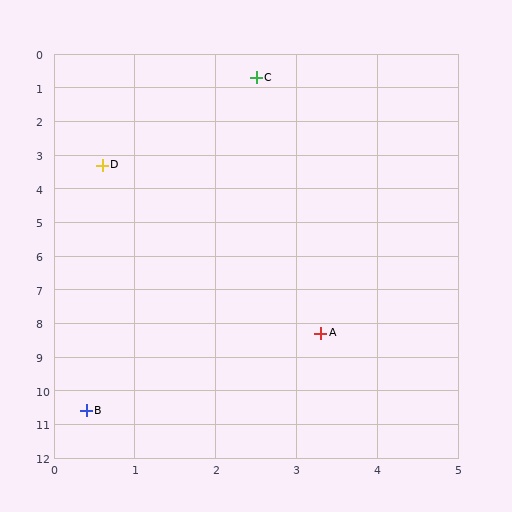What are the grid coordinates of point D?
Point D is at approximately (0.6, 3.3).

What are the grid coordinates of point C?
Point C is at approximately (2.5, 0.7).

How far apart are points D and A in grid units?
Points D and A are about 5.7 grid units apart.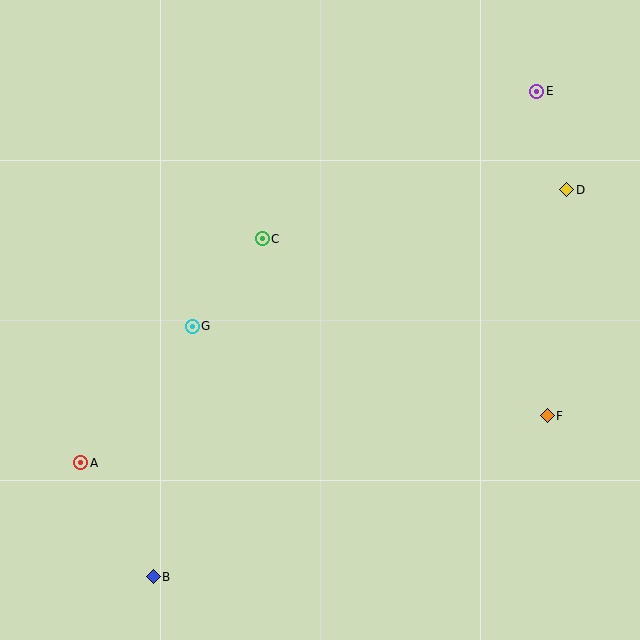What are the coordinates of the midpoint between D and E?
The midpoint between D and E is at (552, 140).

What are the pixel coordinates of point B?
Point B is at (153, 577).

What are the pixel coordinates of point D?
Point D is at (567, 190).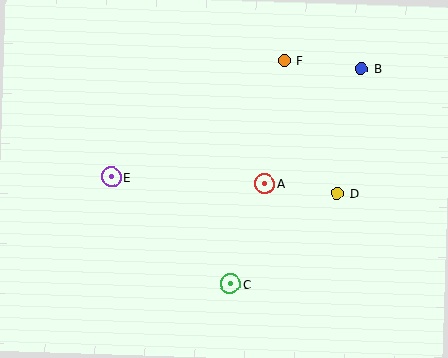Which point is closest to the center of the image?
Point A at (265, 184) is closest to the center.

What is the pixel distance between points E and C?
The distance between E and C is 160 pixels.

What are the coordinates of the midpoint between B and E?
The midpoint between B and E is at (236, 123).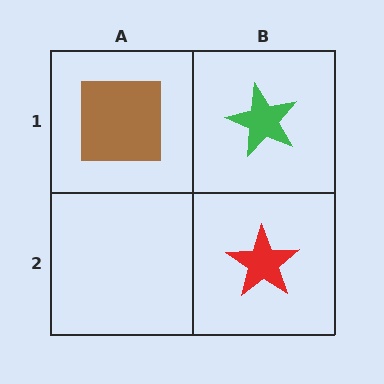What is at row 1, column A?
A brown square.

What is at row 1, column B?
A green star.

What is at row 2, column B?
A red star.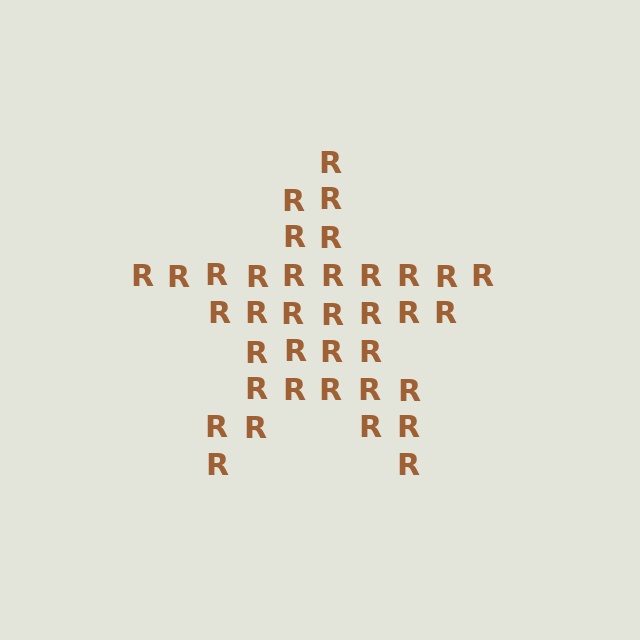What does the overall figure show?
The overall figure shows a star.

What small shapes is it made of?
It is made of small letter R's.